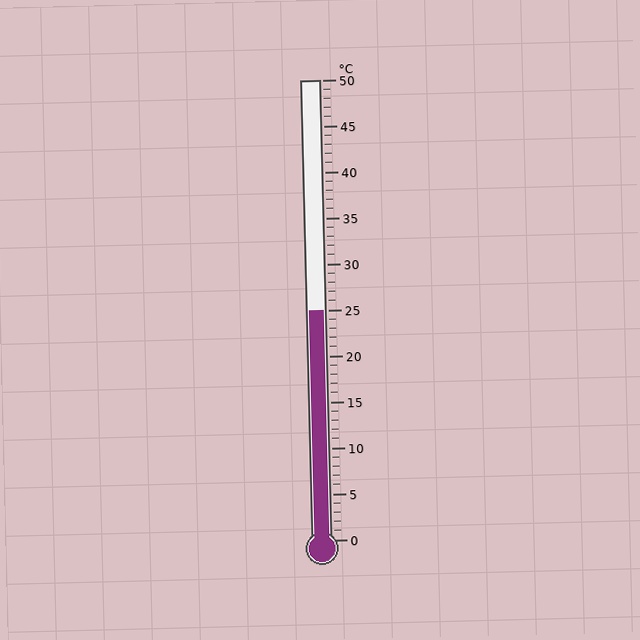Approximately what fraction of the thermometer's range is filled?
The thermometer is filled to approximately 50% of its range.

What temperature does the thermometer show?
The thermometer shows approximately 25°C.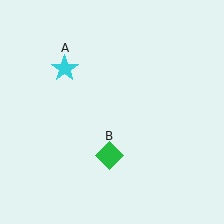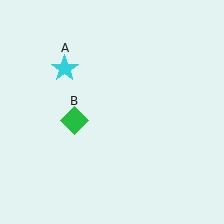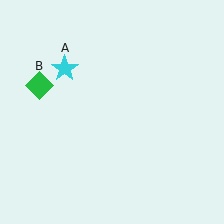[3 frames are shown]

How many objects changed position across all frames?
1 object changed position: green diamond (object B).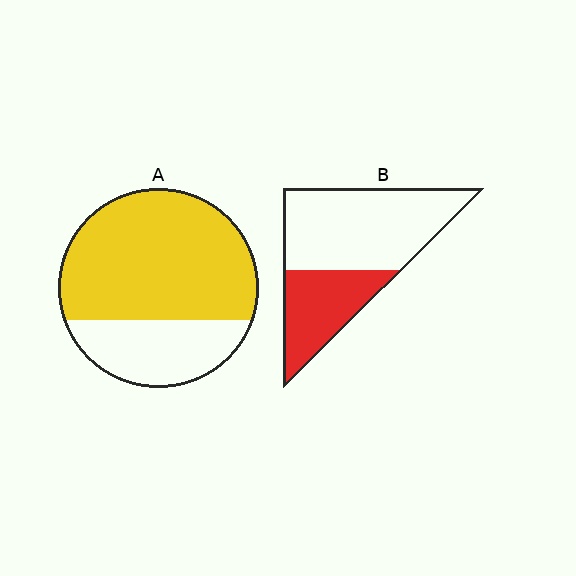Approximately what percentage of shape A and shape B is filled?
A is approximately 70% and B is approximately 35%.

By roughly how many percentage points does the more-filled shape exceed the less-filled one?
By roughly 35 percentage points (A over B).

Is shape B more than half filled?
No.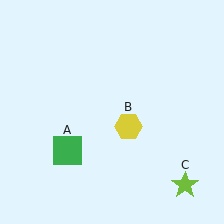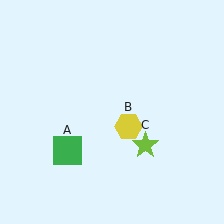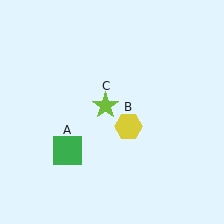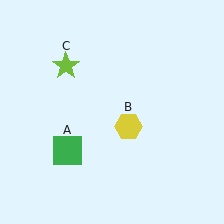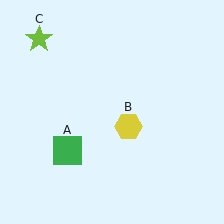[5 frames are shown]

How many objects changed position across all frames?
1 object changed position: lime star (object C).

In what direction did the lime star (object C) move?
The lime star (object C) moved up and to the left.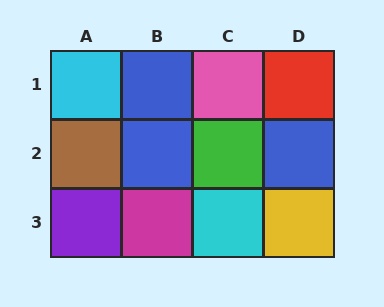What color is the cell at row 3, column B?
Magenta.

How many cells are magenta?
1 cell is magenta.